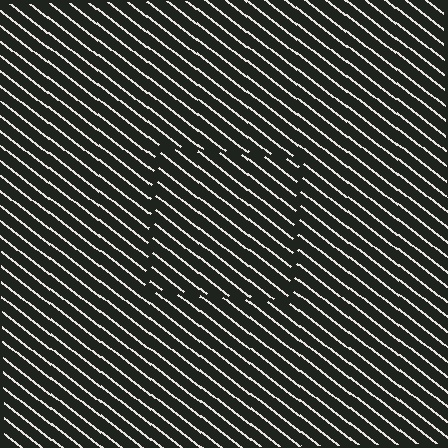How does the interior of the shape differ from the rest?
The interior of the shape contains the same grating, shifted by half a period — the contour is defined by the phase discontinuity where line-ends from the inner and outer gratings abut.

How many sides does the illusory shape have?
4 sides — the line-ends trace a square.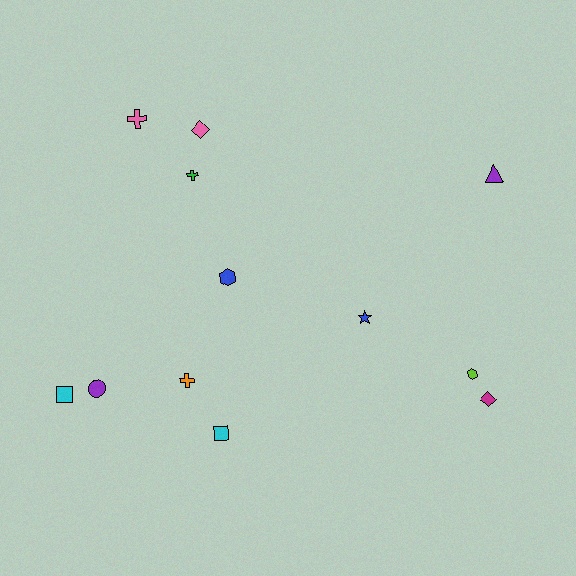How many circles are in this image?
There is 1 circle.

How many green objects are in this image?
There is 1 green object.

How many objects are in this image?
There are 12 objects.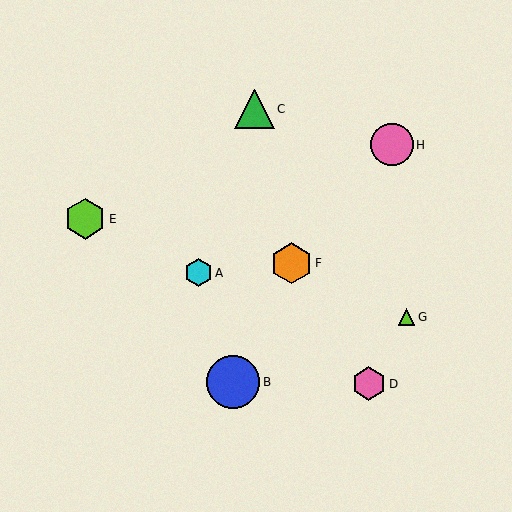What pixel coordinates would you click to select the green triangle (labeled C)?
Click at (255, 109) to select the green triangle C.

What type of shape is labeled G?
Shape G is a lime triangle.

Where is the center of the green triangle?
The center of the green triangle is at (255, 109).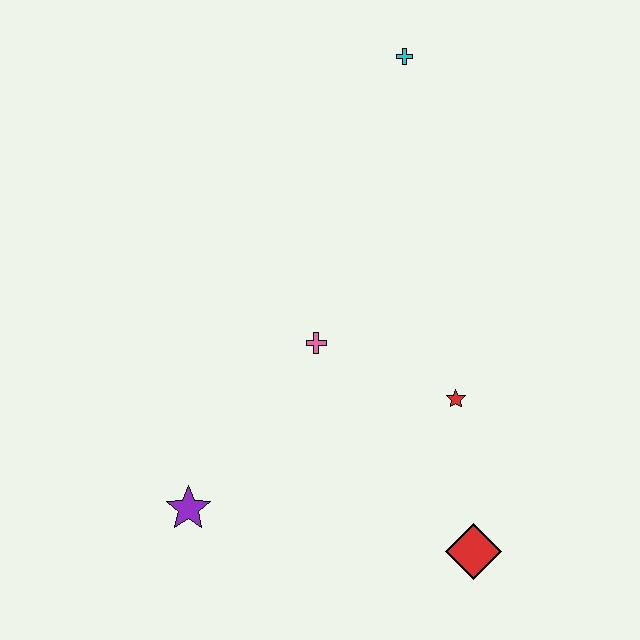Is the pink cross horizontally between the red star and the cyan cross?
No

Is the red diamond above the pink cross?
No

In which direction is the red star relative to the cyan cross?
The red star is below the cyan cross.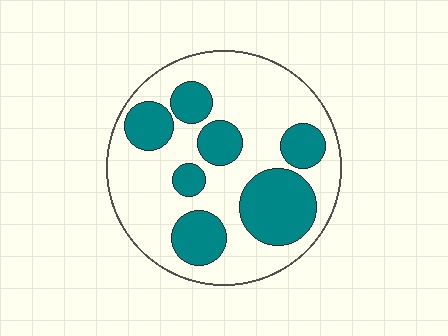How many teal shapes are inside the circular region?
7.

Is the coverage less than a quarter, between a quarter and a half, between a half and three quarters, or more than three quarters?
Between a quarter and a half.